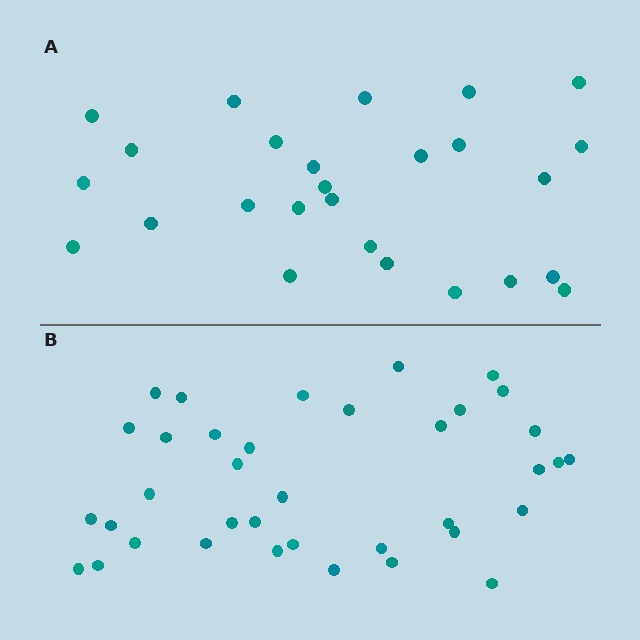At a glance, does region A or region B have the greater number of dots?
Region B (the bottom region) has more dots.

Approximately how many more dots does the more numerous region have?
Region B has roughly 12 or so more dots than region A.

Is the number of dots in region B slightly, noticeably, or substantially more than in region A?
Region B has noticeably more, but not dramatically so. The ratio is roughly 1.4 to 1.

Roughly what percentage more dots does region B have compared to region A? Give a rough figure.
About 40% more.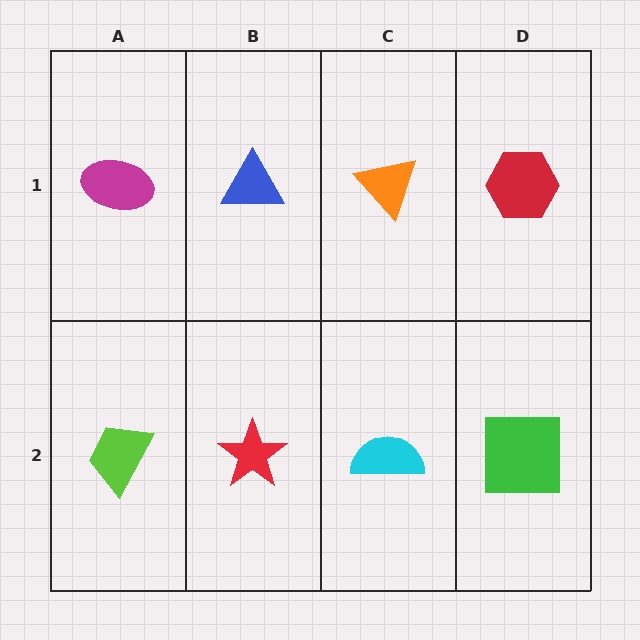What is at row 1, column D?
A red hexagon.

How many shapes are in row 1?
4 shapes.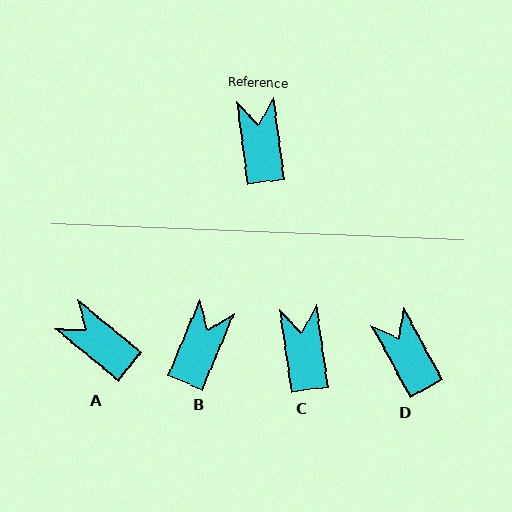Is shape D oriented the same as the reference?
No, it is off by about 21 degrees.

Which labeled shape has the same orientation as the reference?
C.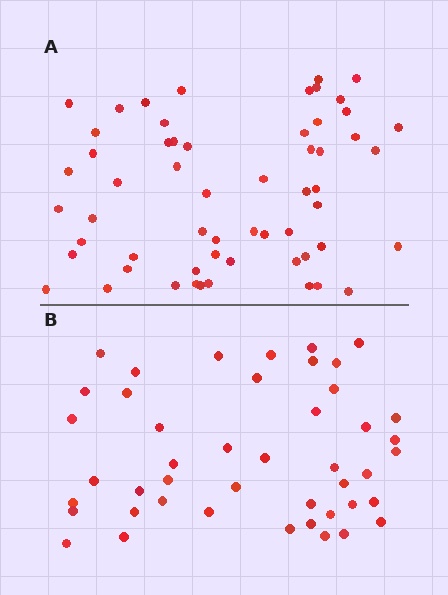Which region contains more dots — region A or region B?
Region A (the top region) has more dots.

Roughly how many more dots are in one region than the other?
Region A has approximately 15 more dots than region B.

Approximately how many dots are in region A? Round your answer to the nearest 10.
About 60 dots. (The exact count is 58, which rounds to 60.)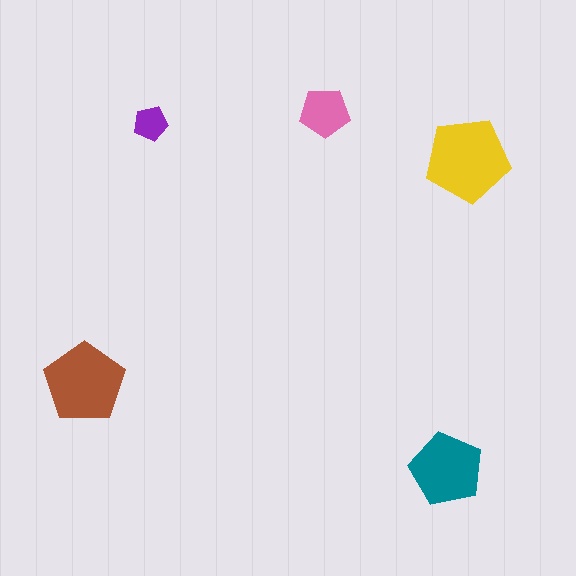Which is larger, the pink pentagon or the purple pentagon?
The pink one.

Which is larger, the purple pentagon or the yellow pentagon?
The yellow one.